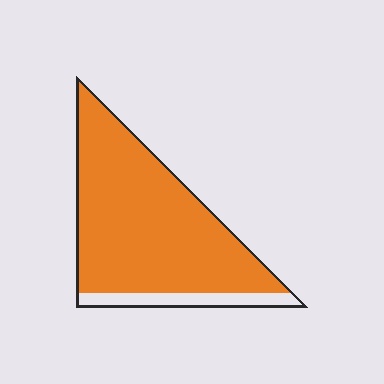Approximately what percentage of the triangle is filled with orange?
Approximately 90%.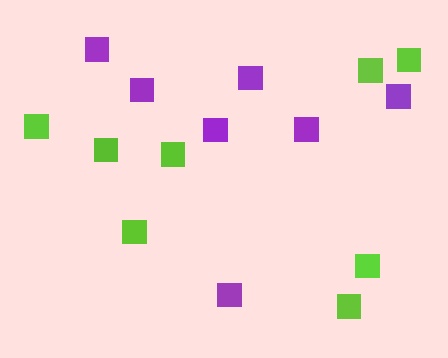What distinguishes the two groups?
There are 2 groups: one group of lime squares (8) and one group of purple squares (7).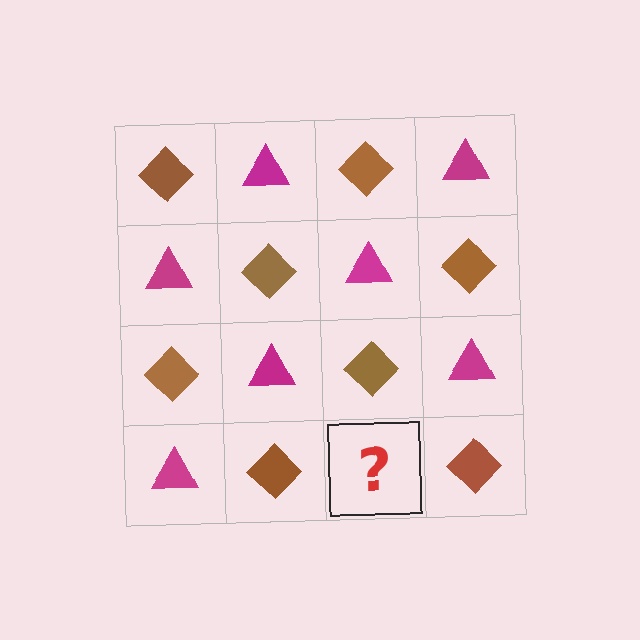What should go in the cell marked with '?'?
The missing cell should contain a magenta triangle.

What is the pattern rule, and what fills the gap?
The rule is that it alternates brown diamond and magenta triangle in a checkerboard pattern. The gap should be filled with a magenta triangle.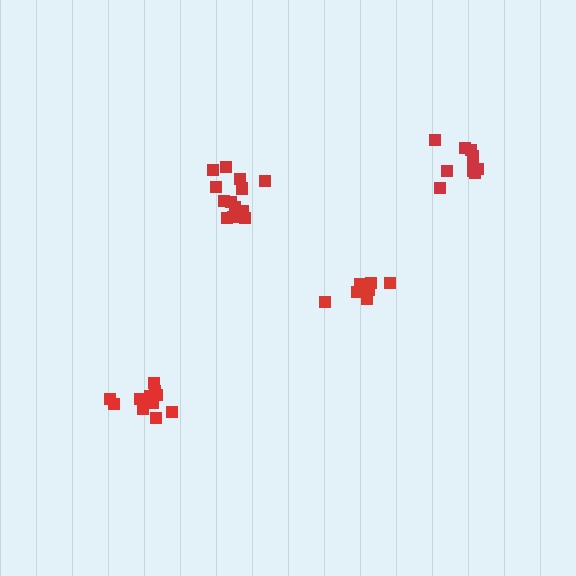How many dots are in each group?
Group 1: 9 dots, Group 2: 13 dots, Group 3: 13 dots, Group 4: 10 dots (45 total).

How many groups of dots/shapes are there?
There are 4 groups.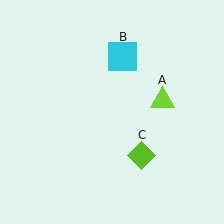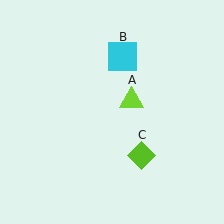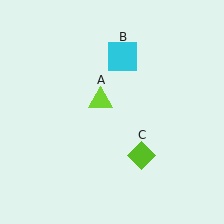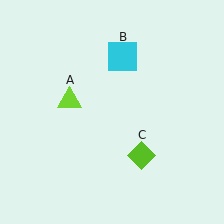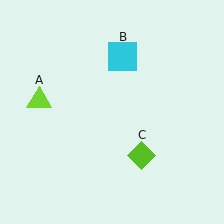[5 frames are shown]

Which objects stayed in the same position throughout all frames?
Cyan square (object B) and lime diamond (object C) remained stationary.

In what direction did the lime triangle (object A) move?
The lime triangle (object A) moved left.